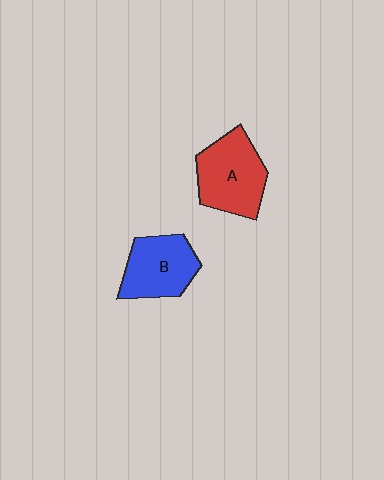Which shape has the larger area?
Shape A (red).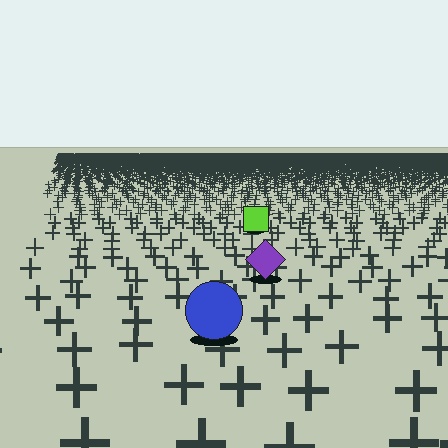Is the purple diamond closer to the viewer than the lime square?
Yes. The purple diamond is closer — you can tell from the texture gradient: the ground texture is coarser near it.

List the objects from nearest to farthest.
From nearest to farthest: the blue circle, the purple diamond, the lime square.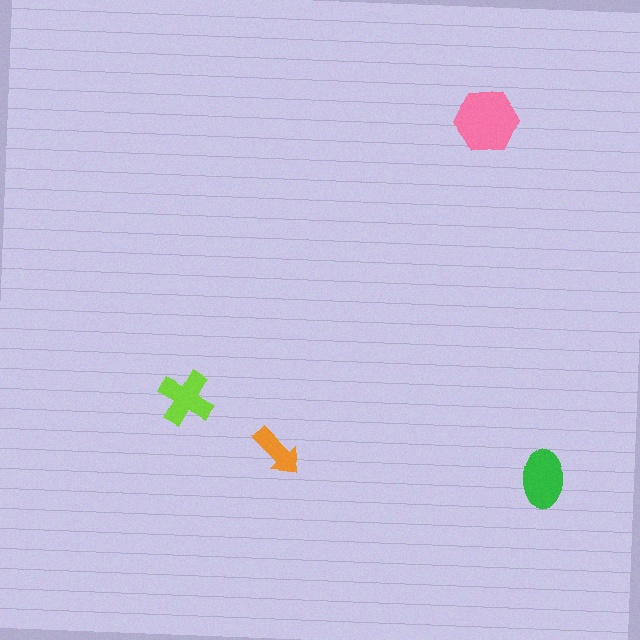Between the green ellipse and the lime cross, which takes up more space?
The green ellipse.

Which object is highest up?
The pink hexagon is topmost.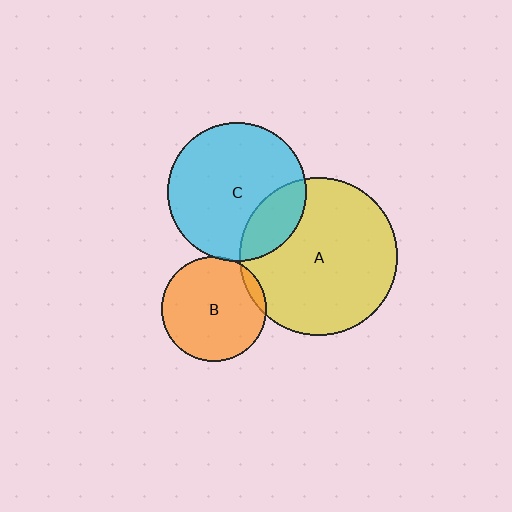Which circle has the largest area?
Circle A (yellow).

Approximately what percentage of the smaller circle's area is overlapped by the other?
Approximately 5%.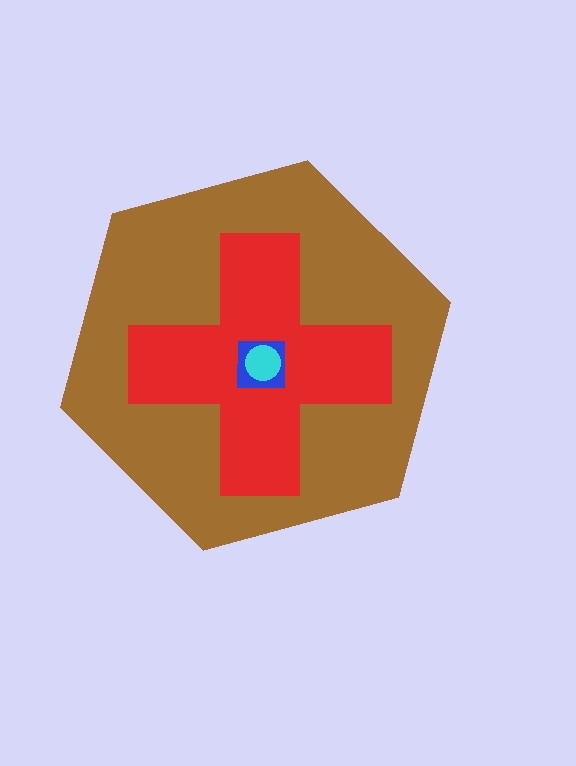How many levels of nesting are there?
4.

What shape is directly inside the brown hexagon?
The red cross.